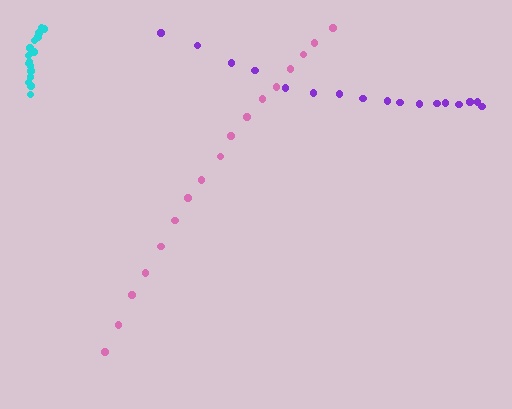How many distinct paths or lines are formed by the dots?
There are 3 distinct paths.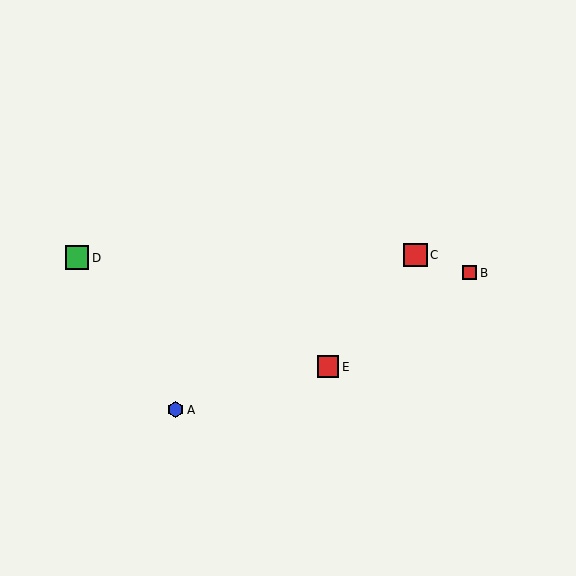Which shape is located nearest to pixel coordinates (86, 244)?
The green square (labeled D) at (77, 258) is nearest to that location.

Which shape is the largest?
The green square (labeled D) is the largest.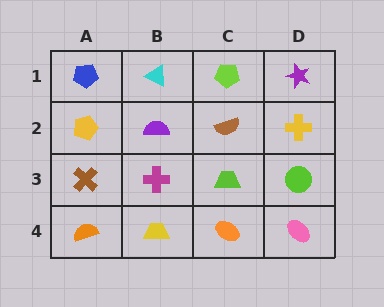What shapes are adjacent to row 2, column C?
A lime pentagon (row 1, column C), a lime trapezoid (row 3, column C), a purple semicircle (row 2, column B), a yellow cross (row 2, column D).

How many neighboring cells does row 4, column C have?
3.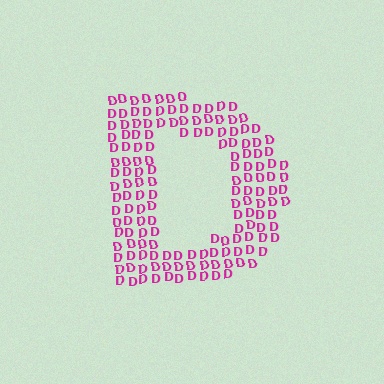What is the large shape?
The large shape is the letter D.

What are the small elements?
The small elements are letter D's.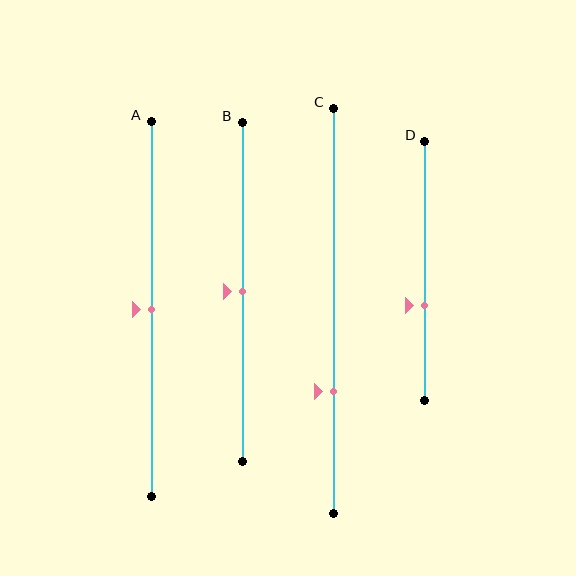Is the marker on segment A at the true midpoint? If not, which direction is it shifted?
Yes, the marker on segment A is at the true midpoint.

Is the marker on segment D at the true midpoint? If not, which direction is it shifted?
No, the marker on segment D is shifted downward by about 13% of the segment length.